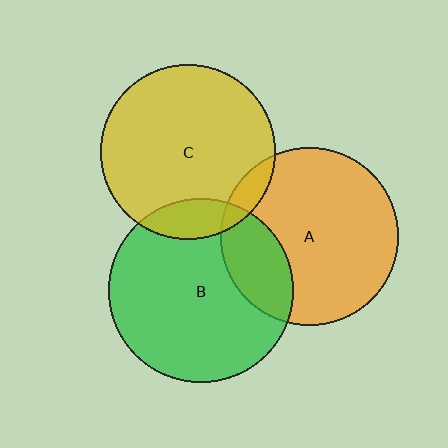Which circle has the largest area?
Circle B (green).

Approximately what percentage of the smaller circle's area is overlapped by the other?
Approximately 15%.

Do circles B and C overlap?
Yes.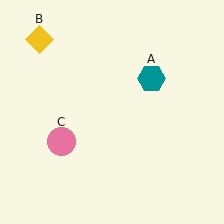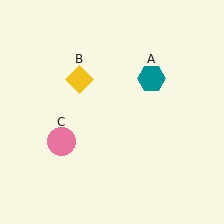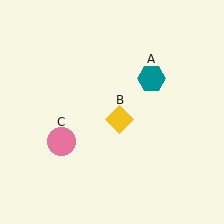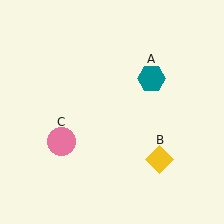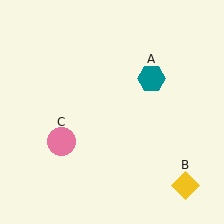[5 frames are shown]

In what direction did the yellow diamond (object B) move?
The yellow diamond (object B) moved down and to the right.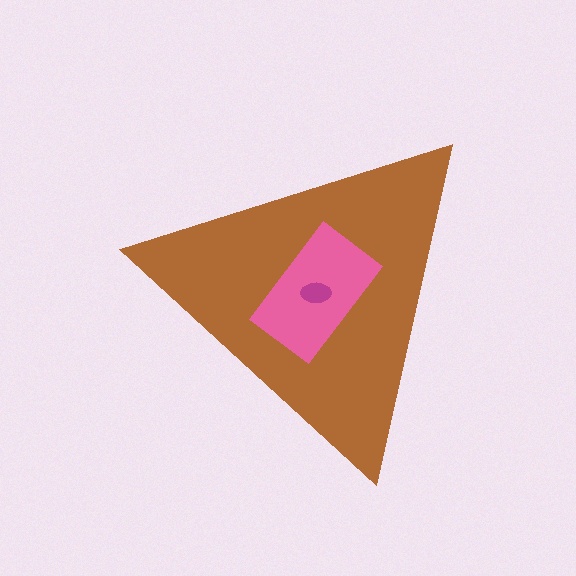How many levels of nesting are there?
3.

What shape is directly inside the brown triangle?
The pink rectangle.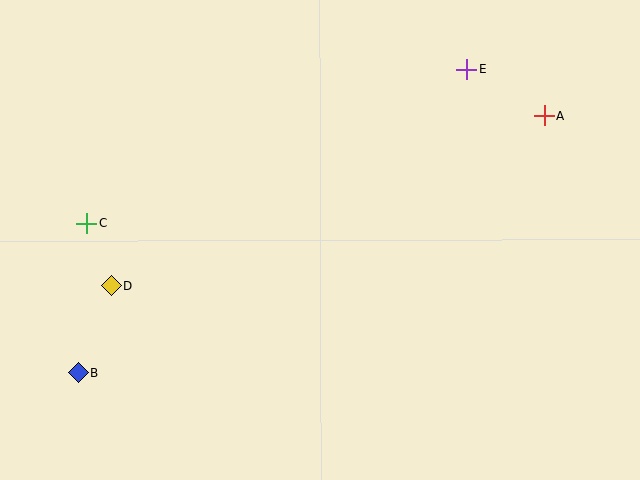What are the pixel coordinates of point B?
Point B is at (79, 372).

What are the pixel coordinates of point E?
Point E is at (466, 69).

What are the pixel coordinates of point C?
Point C is at (87, 223).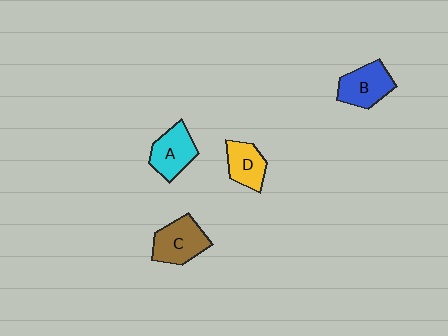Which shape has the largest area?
Shape C (brown).